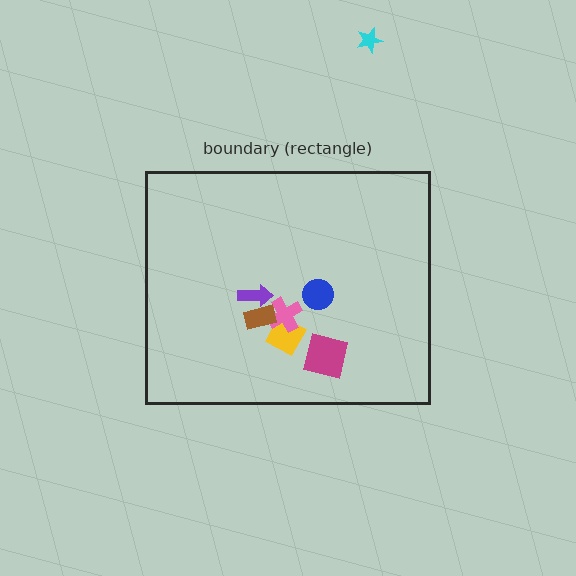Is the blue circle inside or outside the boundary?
Inside.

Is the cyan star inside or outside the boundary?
Outside.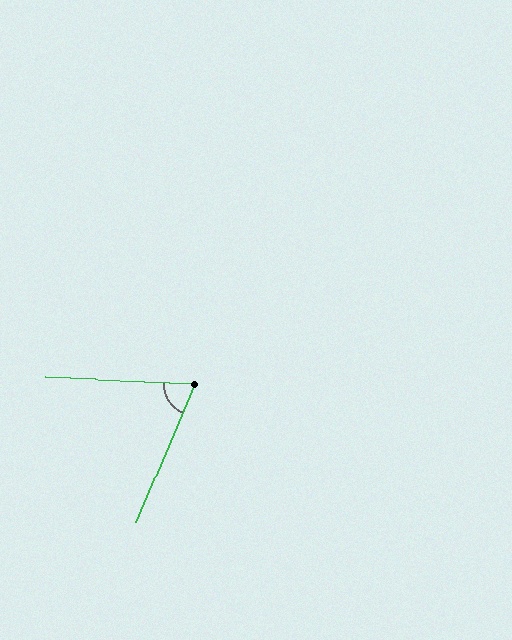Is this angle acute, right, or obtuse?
It is acute.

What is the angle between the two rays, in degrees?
Approximately 69 degrees.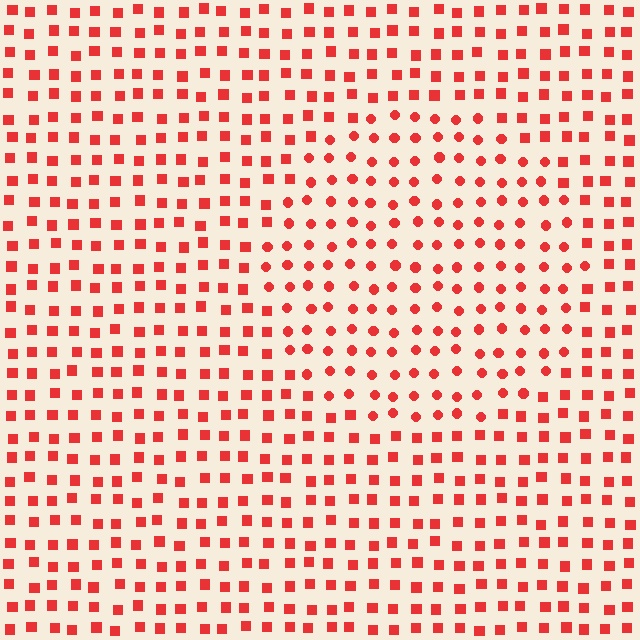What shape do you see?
I see a circle.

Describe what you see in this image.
The image is filled with small red elements arranged in a uniform grid. A circle-shaped region contains circles, while the surrounding area contains squares. The boundary is defined purely by the change in element shape.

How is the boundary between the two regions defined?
The boundary is defined by a change in element shape: circles inside vs. squares outside. All elements share the same color and spacing.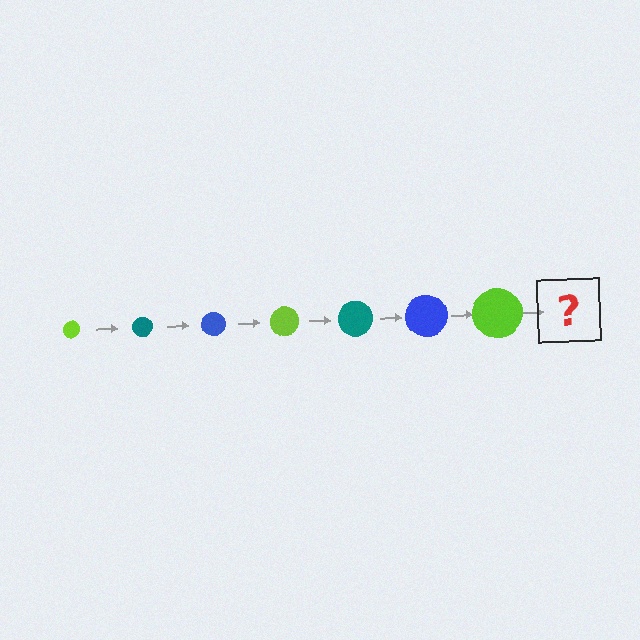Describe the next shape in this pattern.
It should be a teal circle, larger than the previous one.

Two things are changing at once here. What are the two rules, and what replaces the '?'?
The two rules are that the circle grows larger each step and the color cycles through lime, teal, and blue. The '?' should be a teal circle, larger than the previous one.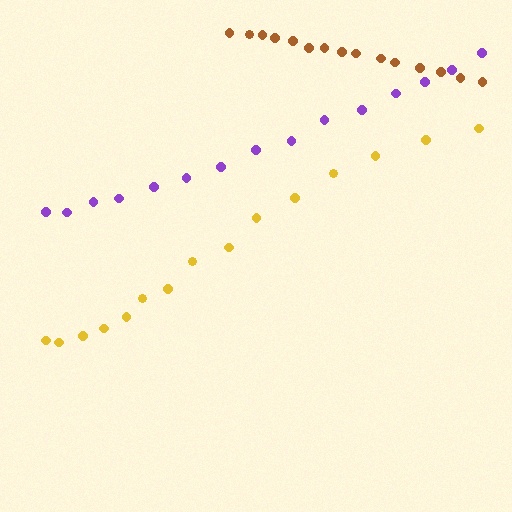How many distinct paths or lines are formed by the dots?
There are 3 distinct paths.